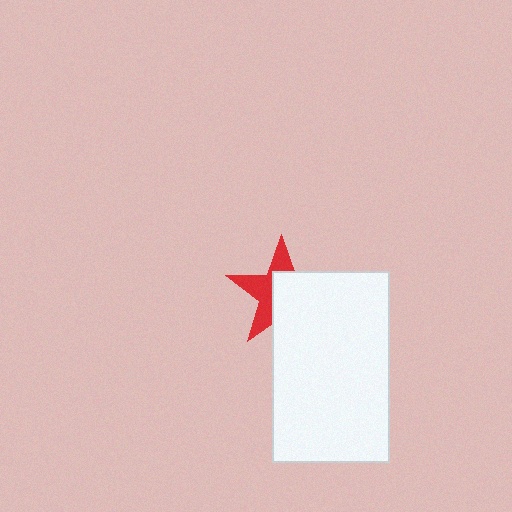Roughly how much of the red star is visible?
A small part of it is visible (roughly 44%).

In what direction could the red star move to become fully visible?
The red star could move toward the upper-left. That would shift it out from behind the white rectangle entirely.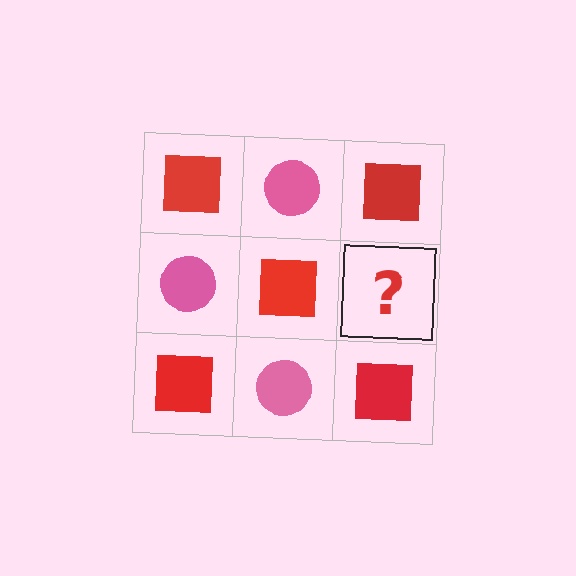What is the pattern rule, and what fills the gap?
The rule is that it alternates red square and pink circle in a checkerboard pattern. The gap should be filled with a pink circle.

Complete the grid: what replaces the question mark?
The question mark should be replaced with a pink circle.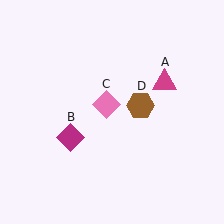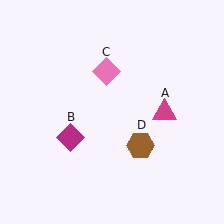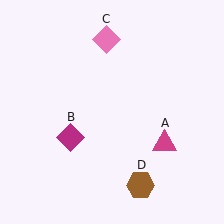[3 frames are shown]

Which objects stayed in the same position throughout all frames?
Magenta diamond (object B) remained stationary.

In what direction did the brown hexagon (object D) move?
The brown hexagon (object D) moved down.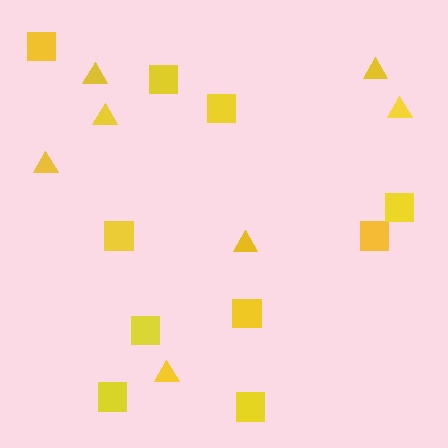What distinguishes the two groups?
There are 2 groups: one group of squares (10) and one group of triangles (7).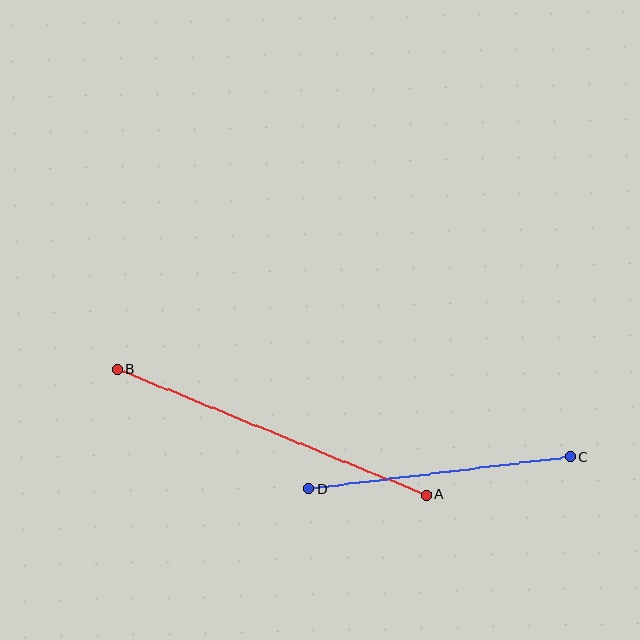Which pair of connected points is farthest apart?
Points A and B are farthest apart.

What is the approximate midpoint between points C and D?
The midpoint is at approximately (440, 473) pixels.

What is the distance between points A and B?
The distance is approximately 334 pixels.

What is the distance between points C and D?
The distance is approximately 264 pixels.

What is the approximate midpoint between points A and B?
The midpoint is at approximately (272, 432) pixels.